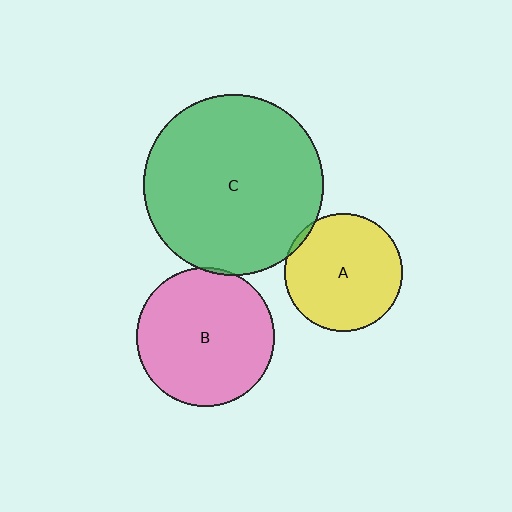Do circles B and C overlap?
Yes.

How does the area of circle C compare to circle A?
Approximately 2.3 times.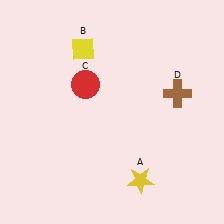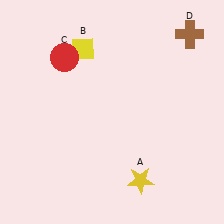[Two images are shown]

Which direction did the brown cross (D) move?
The brown cross (D) moved up.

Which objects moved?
The objects that moved are: the red circle (C), the brown cross (D).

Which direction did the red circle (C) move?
The red circle (C) moved up.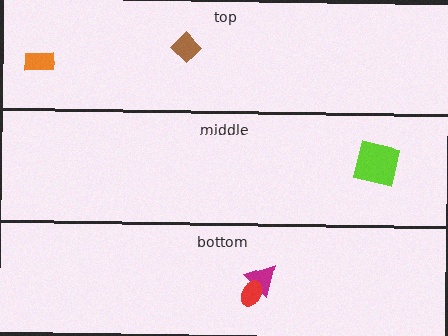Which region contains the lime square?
The middle region.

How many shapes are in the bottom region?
2.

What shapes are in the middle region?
The lime square.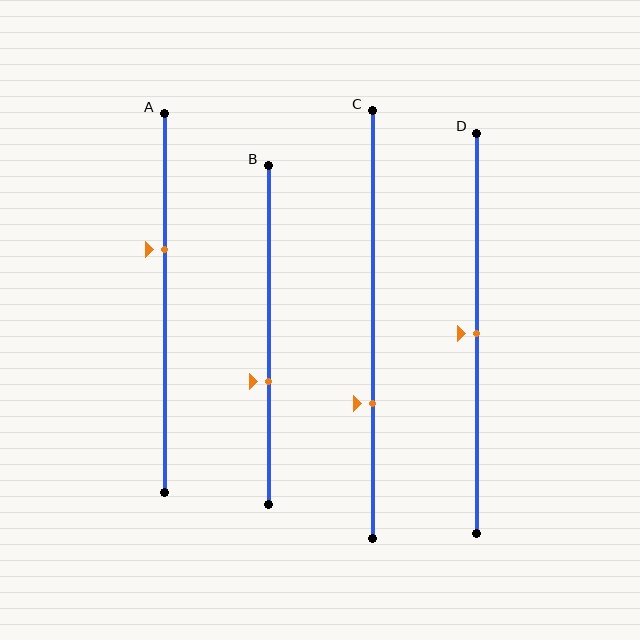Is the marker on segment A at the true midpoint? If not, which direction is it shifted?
No, the marker on segment A is shifted upward by about 14% of the segment length.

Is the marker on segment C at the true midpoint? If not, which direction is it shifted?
No, the marker on segment C is shifted downward by about 18% of the segment length.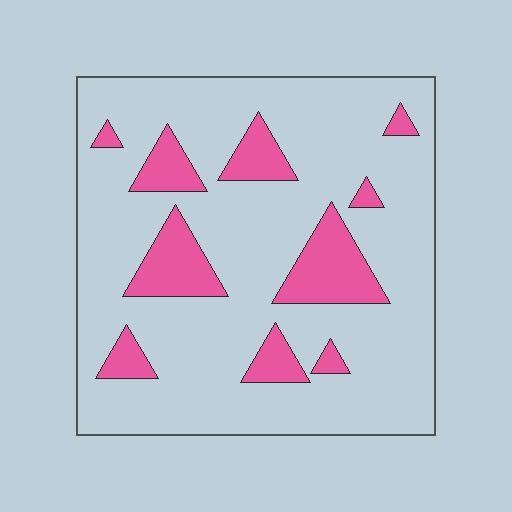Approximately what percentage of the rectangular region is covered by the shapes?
Approximately 20%.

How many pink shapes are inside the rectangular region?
10.